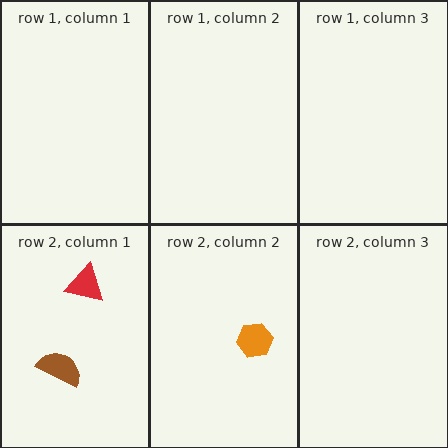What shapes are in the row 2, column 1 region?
The brown semicircle, the red triangle.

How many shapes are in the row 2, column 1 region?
2.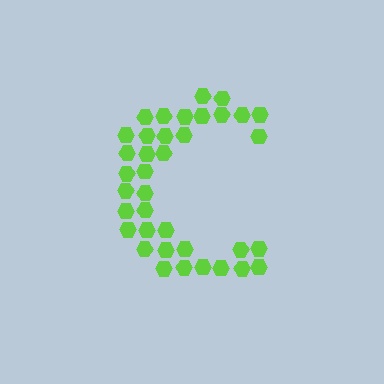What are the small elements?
The small elements are hexagons.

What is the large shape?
The large shape is the letter C.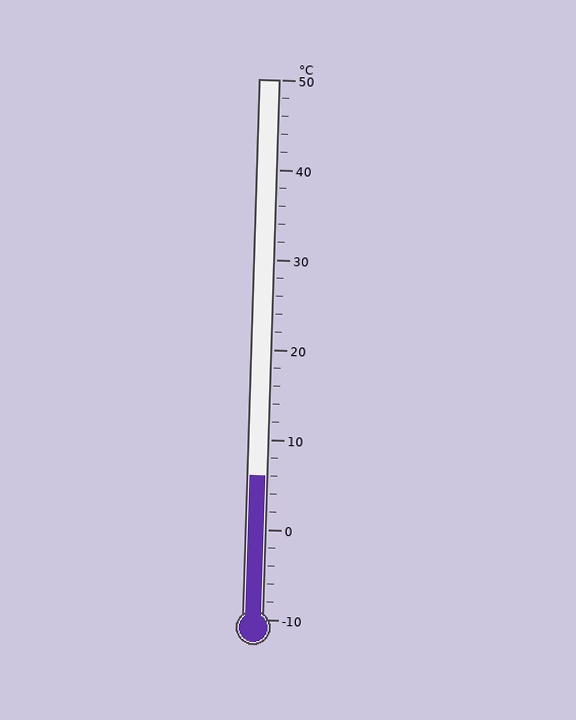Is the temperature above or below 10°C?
The temperature is below 10°C.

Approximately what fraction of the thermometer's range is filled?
The thermometer is filled to approximately 25% of its range.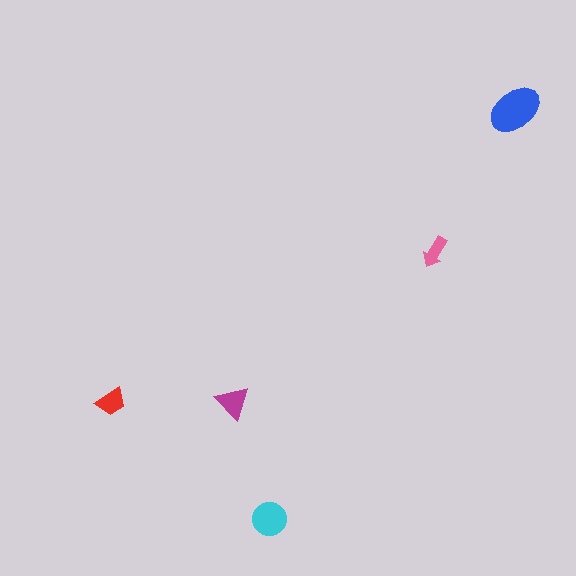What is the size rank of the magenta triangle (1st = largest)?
3rd.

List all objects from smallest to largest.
The pink arrow, the red trapezoid, the magenta triangle, the cyan circle, the blue ellipse.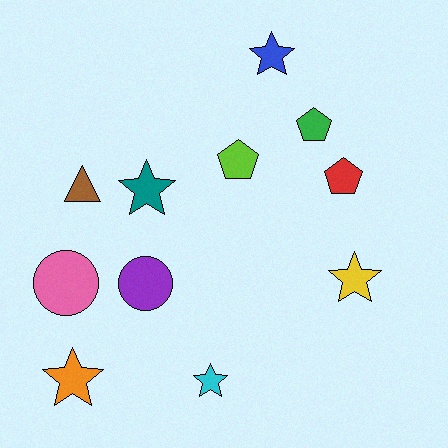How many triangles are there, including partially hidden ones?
There is 1 triangle.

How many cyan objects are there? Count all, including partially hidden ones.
There is 1 cyan object.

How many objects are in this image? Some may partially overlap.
There are 11 objects.